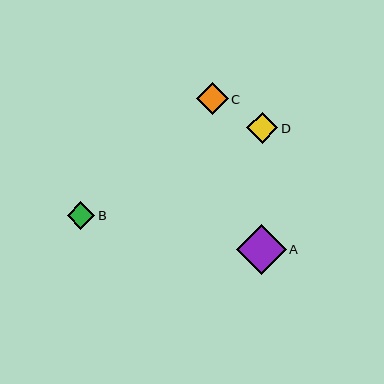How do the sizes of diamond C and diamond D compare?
Diamond C and diamond D are approximately the same size.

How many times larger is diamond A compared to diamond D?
Diamond A is approximately 1.6 times the size of diamond D.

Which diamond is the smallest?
Diamond B is the smallest with a size of approximately 27 pixels.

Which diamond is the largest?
Diamond A is the largest with a size of approximately 49 pixels.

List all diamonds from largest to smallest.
From largest to smallest: A, C, D, B.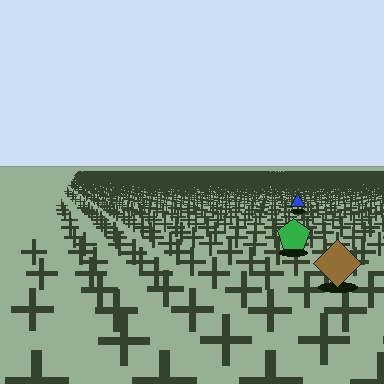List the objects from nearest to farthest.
From nearest to farthest: the brown diamond, the green pentagon, the blue triangle.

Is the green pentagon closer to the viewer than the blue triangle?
Yes. The green pentagon is closer — you can tell from the texture gradient: the ground texture is coarser near it.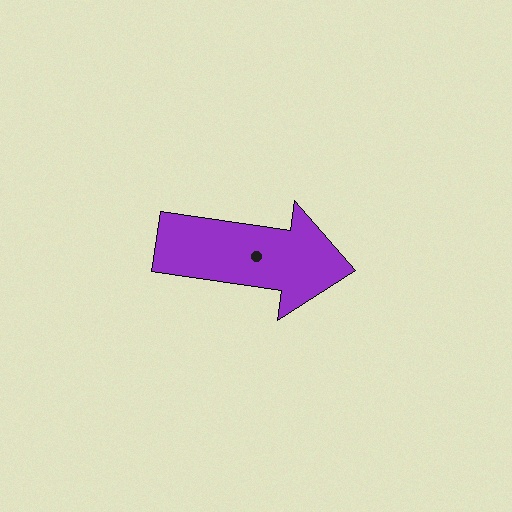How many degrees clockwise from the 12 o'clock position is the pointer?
Approximately 98 degrees.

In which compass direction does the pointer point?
East.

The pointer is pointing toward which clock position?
Roughly 3 o'clock.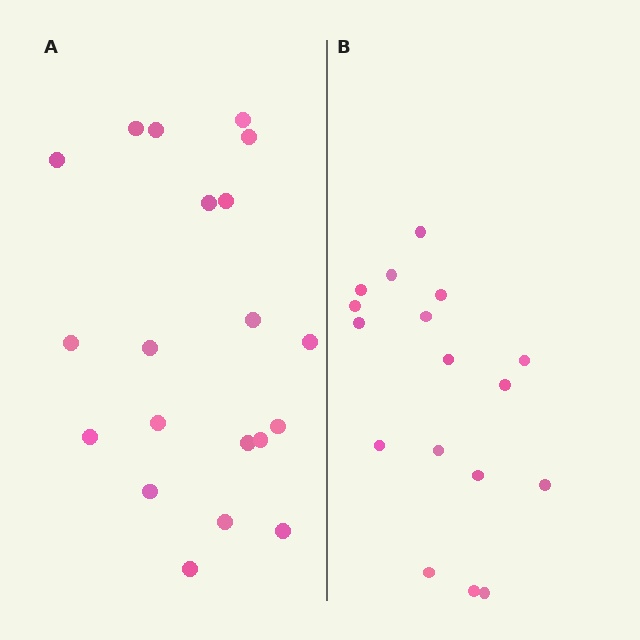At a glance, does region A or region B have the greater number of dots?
Region A (the left region) has more dots.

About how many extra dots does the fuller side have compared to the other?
Region A has just a few more — roughly 2 or 3 more dots than region B.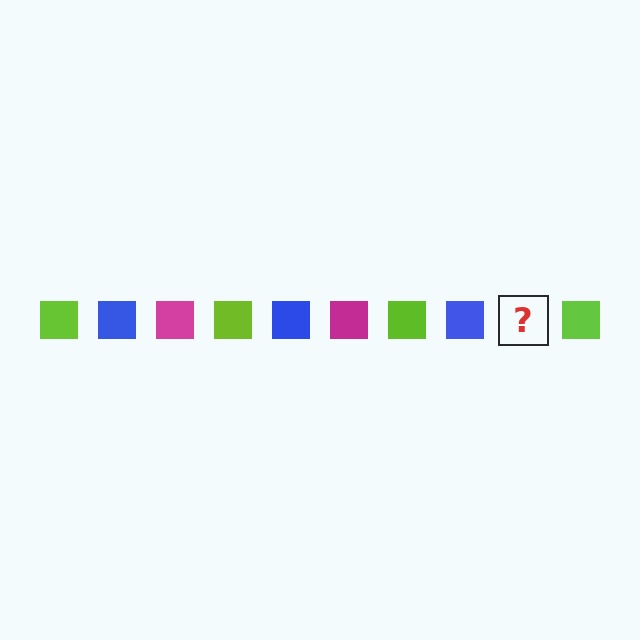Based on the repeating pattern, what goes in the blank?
The blank should be a magenta square.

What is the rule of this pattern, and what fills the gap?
The rule is that the pattern cycles through lime, blue, magenta squares. The gap should be filled with a magenta square.